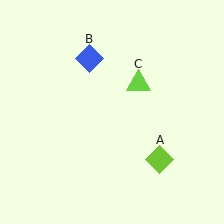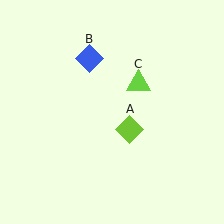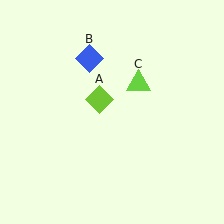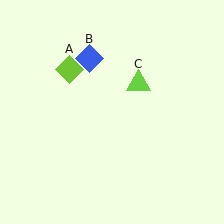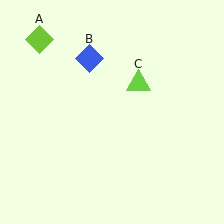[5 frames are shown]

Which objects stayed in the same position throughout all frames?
Blue diamond (object B) and lime triangle (object C) remained stationary.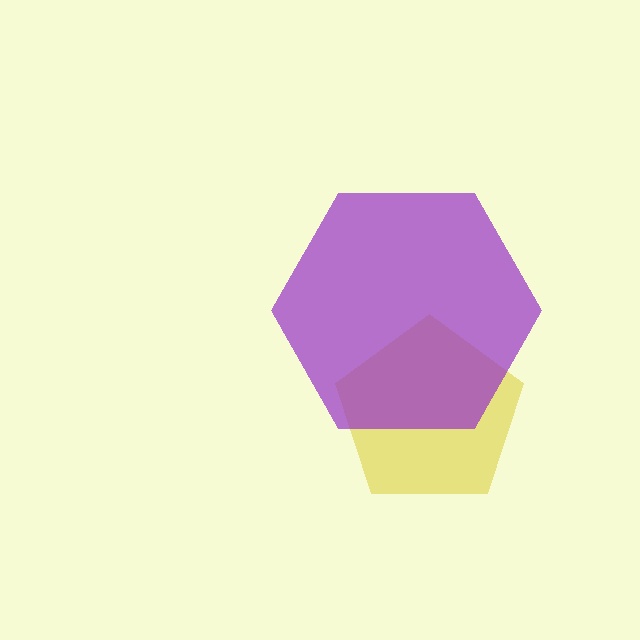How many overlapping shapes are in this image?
There are 2 overlapping shapes in the image.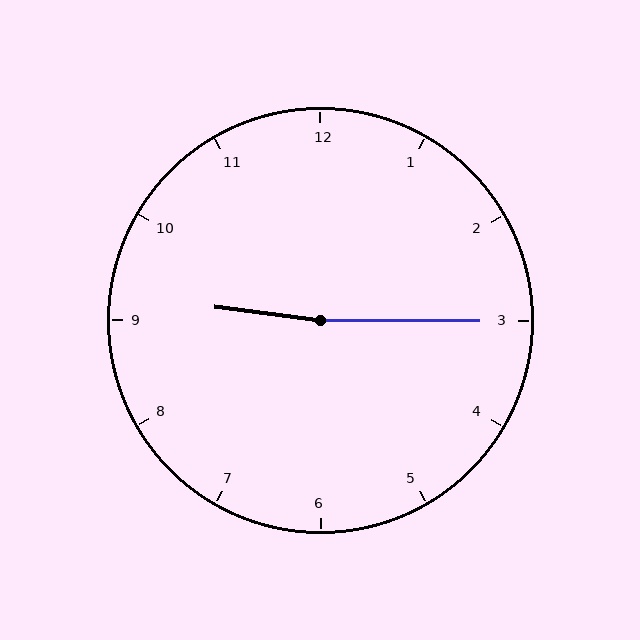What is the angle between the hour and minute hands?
Approximately 172 degrees.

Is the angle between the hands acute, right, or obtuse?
It is obtuse.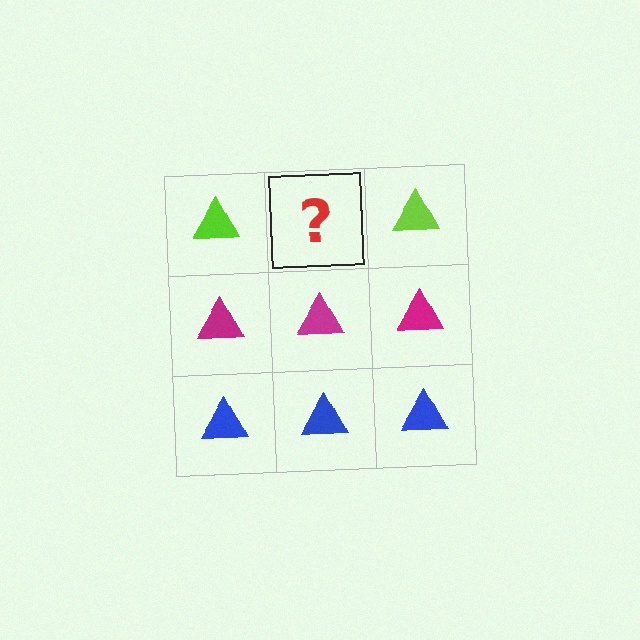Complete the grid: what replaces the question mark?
The question mark should be replaced with a lime triangle.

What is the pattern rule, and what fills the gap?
The rule is that each row has a consistent color. The gap should be filled with a lime triangle.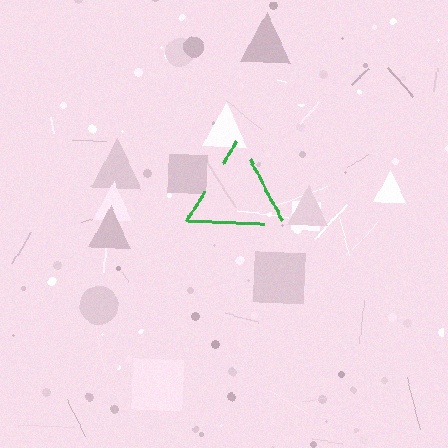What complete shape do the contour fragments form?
The contour fragments form a triangle.